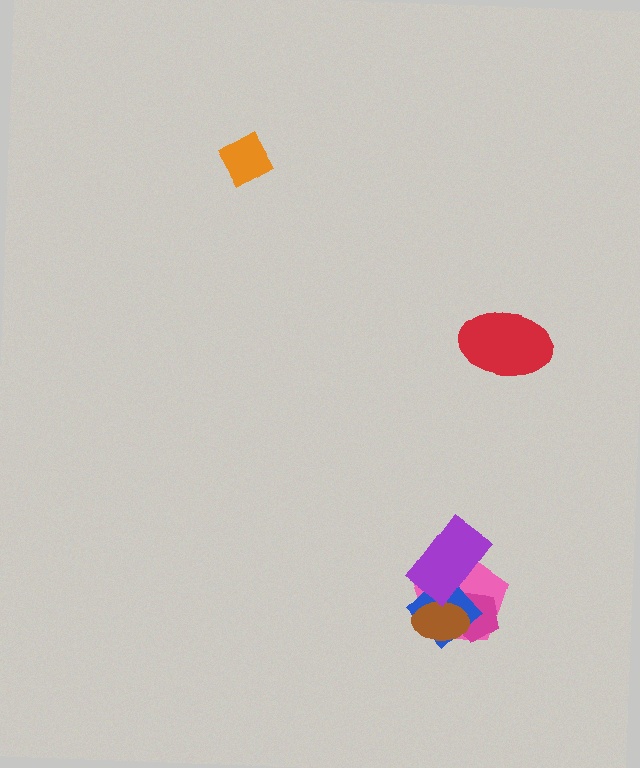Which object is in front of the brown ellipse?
The purple rectangle is in front of the brown ellipse.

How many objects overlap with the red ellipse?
0 objects overlap with the red ellipse.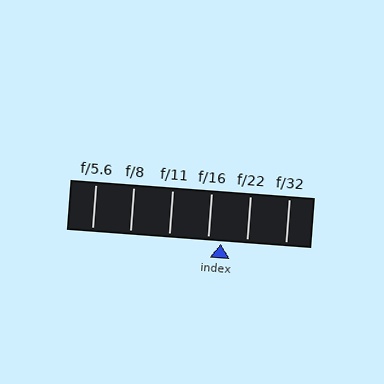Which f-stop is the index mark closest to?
The index mark is closest to f/16.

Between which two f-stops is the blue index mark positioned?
The index mark is between f/16 and f/22.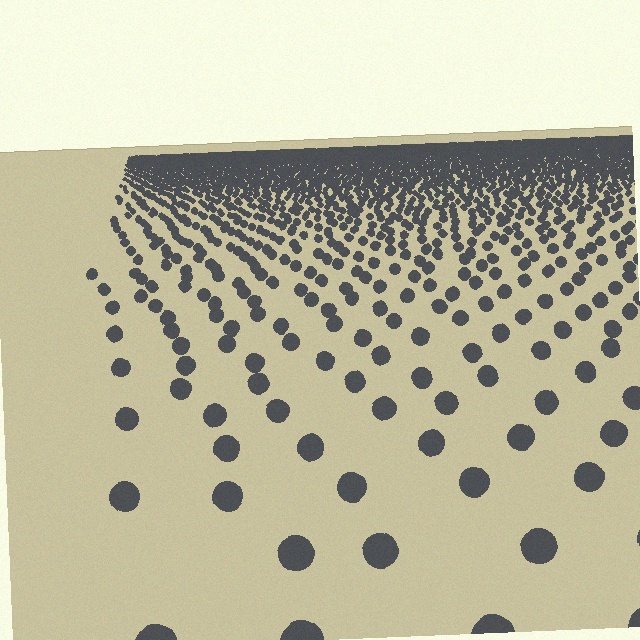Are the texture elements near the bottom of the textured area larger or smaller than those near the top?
Larger. Near the bottom, elements are closer to the viewer and appear at a bigger on-screen size.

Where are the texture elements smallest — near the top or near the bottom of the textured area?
Near the top.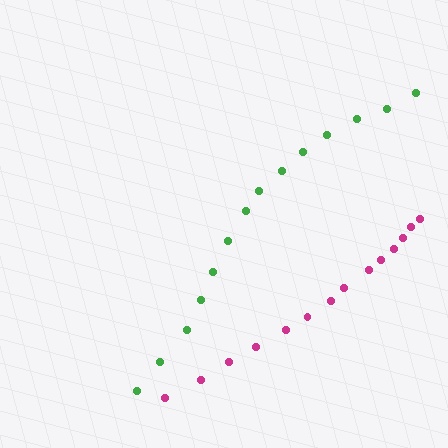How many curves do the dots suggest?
There are 2 distinct paths.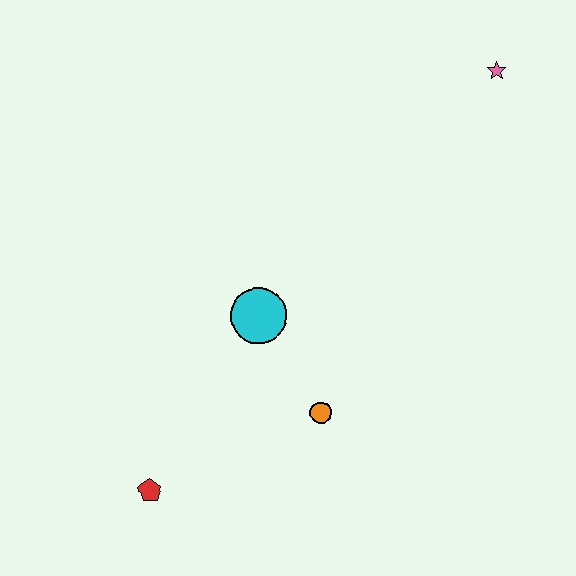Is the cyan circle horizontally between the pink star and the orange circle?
No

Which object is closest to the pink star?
The cyan circle is closest to the pink star.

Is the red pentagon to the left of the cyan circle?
Yes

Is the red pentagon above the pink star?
No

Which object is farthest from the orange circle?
The pink star is farthest from the orange circle.